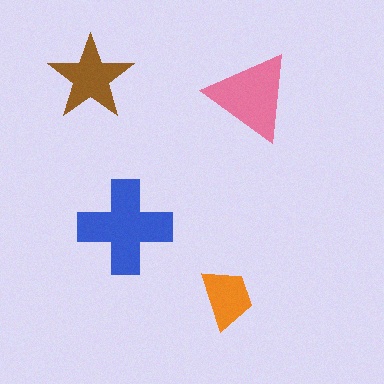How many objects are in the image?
There are 4 objects in the image.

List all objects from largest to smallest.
The blue cross, the pink triangle, the brown star, the orange trapezoid.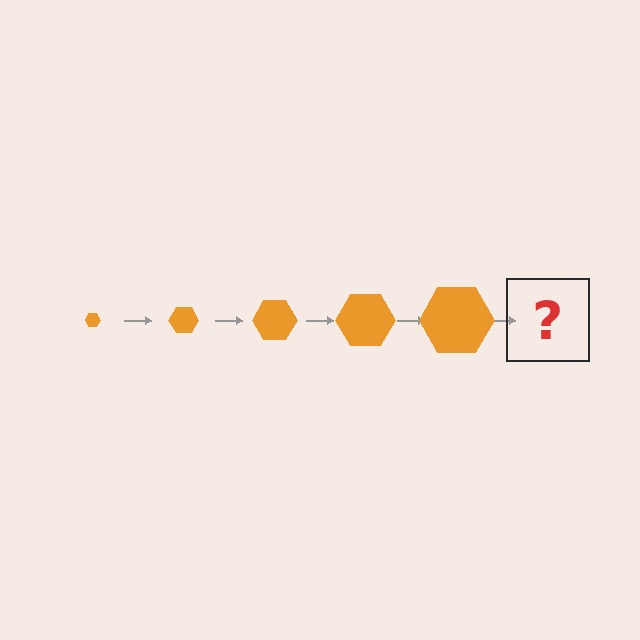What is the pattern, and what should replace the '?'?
The pattern is that the hexagon gets progressively larger each step. The '?' should be an orange hexagon, larger than the previous one.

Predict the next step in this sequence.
The next step is an orange hexagon, larger than the previous one.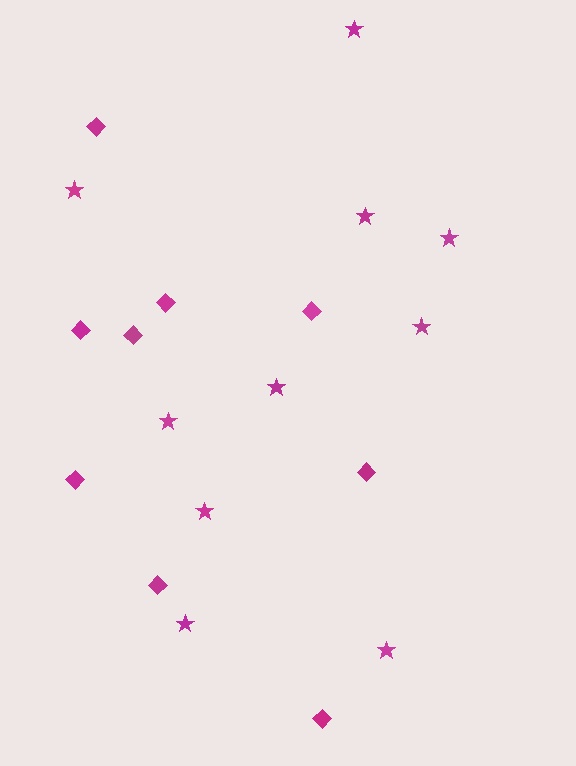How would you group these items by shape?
There are 2 groups: one group of diamonds (9) and one group of stars (10).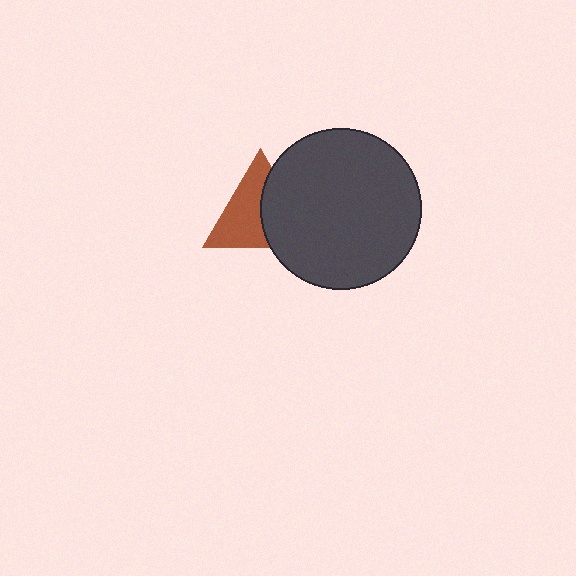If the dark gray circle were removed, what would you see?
You would see the complete brown triangle.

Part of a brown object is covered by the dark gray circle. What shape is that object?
It is a triangle.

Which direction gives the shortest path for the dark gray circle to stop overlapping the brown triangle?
Moving right gives the shortest separation.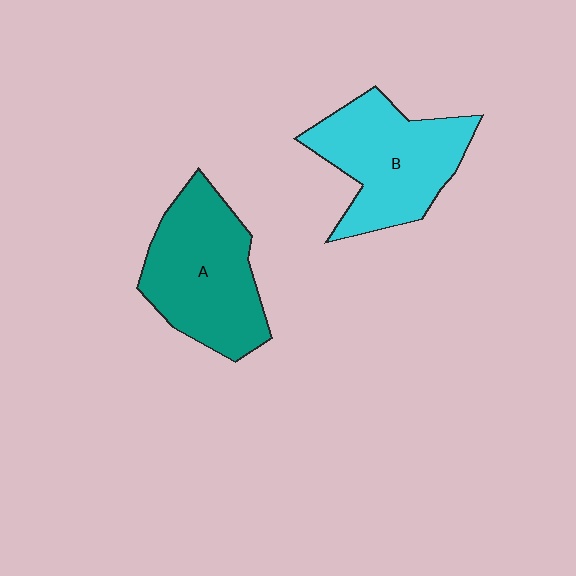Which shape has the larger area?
Shape A (teal).